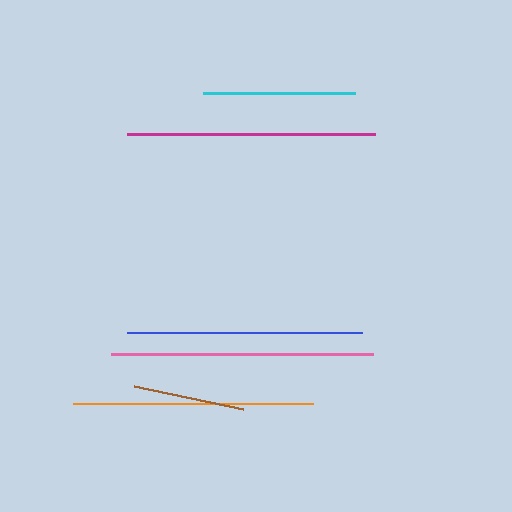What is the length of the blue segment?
The blue segment is approximately 235 pixels long.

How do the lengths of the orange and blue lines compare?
The orange and blue lines are approximately the same length.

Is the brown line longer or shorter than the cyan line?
The cyan line is longer than the brown line.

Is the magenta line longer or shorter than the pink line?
The pink line is longer than the magenta line.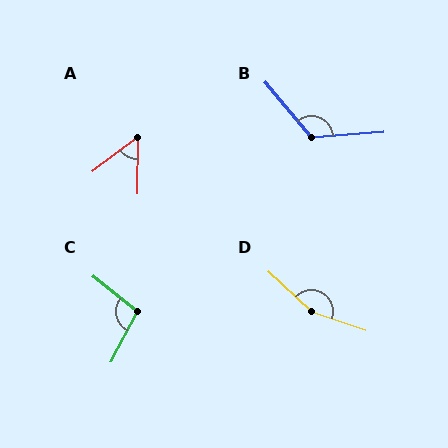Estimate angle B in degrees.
Approximately 126 degrees.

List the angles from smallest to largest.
A (53°), C (101°), B (126°), D (156°).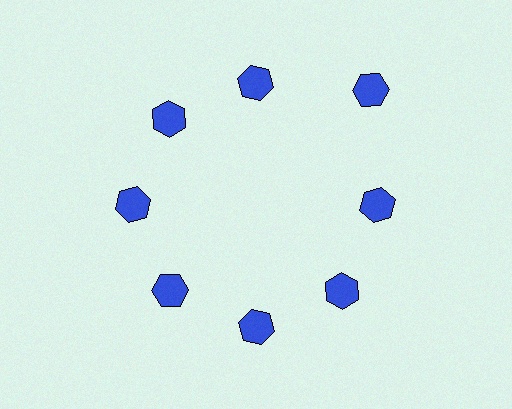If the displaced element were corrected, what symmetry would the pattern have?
It would have 8-fold rotational symmetry — the pattern would map onto itself every 45 degrees.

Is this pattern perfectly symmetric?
No. The 8 blue hexagons are arranged in a ring, but one element near the 2 o'clock position is pushed outward from the center, breaking the 8-fold rotational symmetry.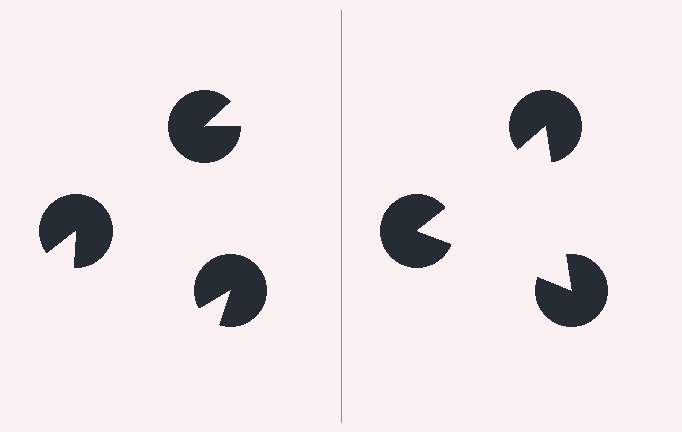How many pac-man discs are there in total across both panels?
6 — 3 on each side.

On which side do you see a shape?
An illusory triangle appears on the right side. On the left side the wedge cuts are rotated, so no coherent shape forms.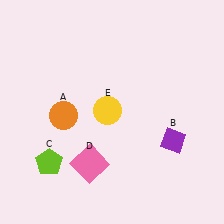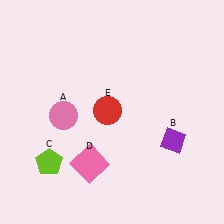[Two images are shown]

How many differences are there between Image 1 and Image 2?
There are 2 differences between the two images.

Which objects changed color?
A changed from orange to pink. E changed from yellow to red.